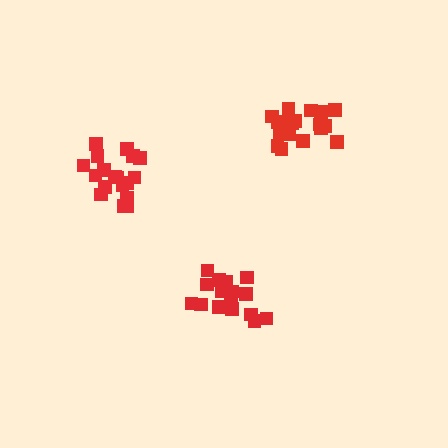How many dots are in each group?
Group 1: 17 dots, Group 2: 18 dots, Group 3: 18 dots (53 total).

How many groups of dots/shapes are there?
There are 3 groups.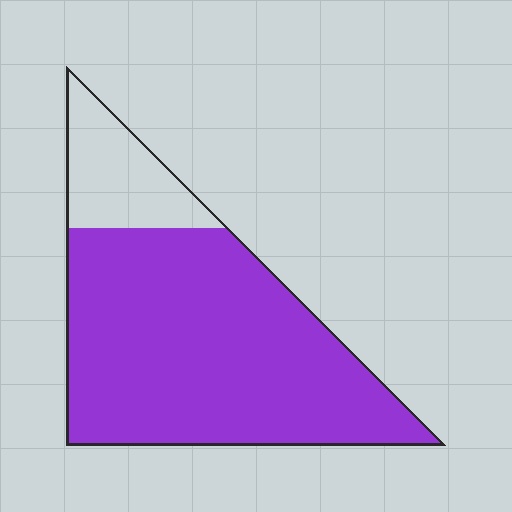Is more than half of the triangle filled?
Yes.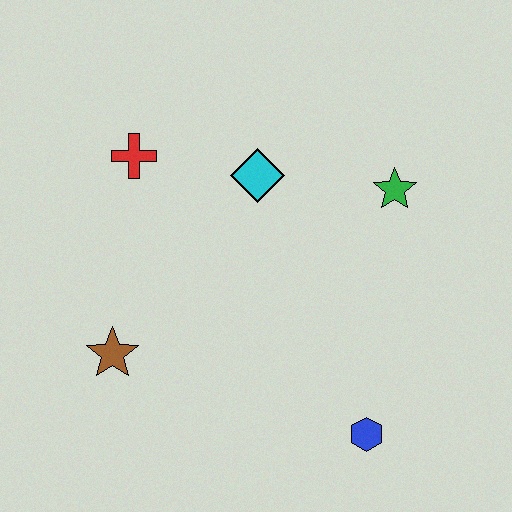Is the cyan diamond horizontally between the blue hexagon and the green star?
No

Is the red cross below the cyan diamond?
No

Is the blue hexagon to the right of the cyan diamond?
Yes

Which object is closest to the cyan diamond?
The red cross is closest to the cyan diamond.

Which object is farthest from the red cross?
The blue hexagon is farthest from the red cross.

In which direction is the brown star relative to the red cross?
The brown star is below the red cross.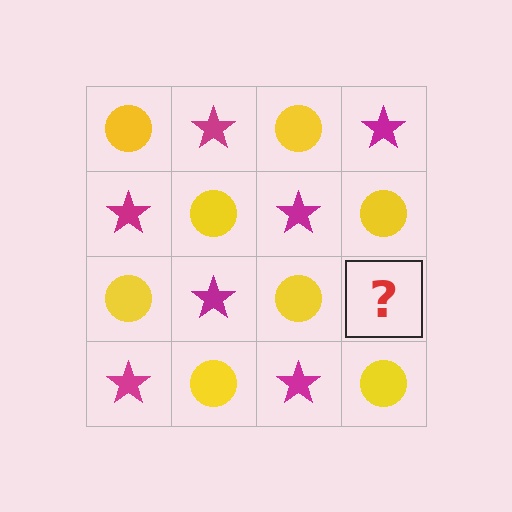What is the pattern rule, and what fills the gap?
The rule is that it alternates yellow circle and magenta star in a checkerboard pattern. The gap should be filled with a magenta star.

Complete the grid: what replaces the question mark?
The question mark should be replaced with a magenta star.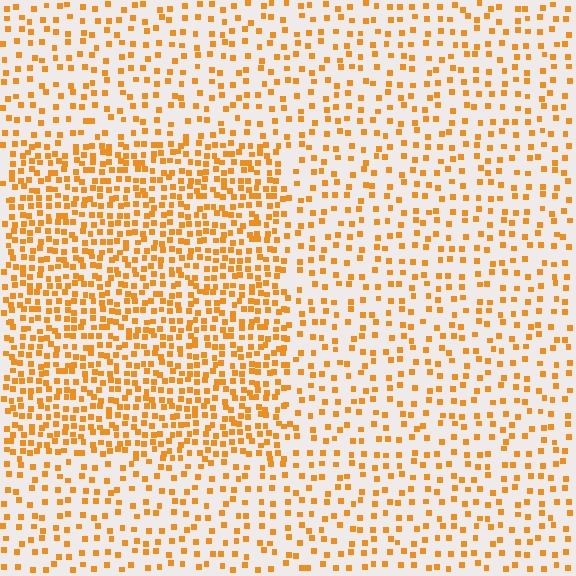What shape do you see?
I see a rectangle.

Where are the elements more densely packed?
The elements are more densely packed inside the rectangle boundary.